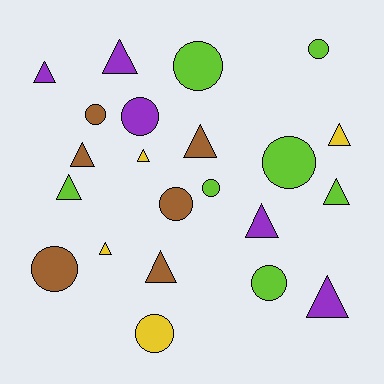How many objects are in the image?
There are 22 objects.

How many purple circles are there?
There is 1 purple circle.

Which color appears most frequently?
Lime, with 7 objects.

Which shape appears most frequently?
Triangle, with 12 objects.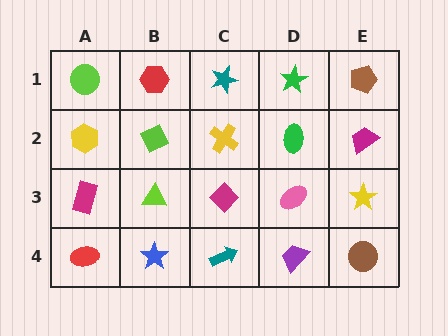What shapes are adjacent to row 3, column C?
A yellow cross (row 2, column C), a teal arrow (row 4, column C), a lime triangle (row 3, column B), a pink ellipse (row 3, column D).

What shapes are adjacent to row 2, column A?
A lime circle (row 1, column A), a magenta rectangle (row 3, column A), a lime diamond (row 2, column B).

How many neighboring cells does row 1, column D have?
3.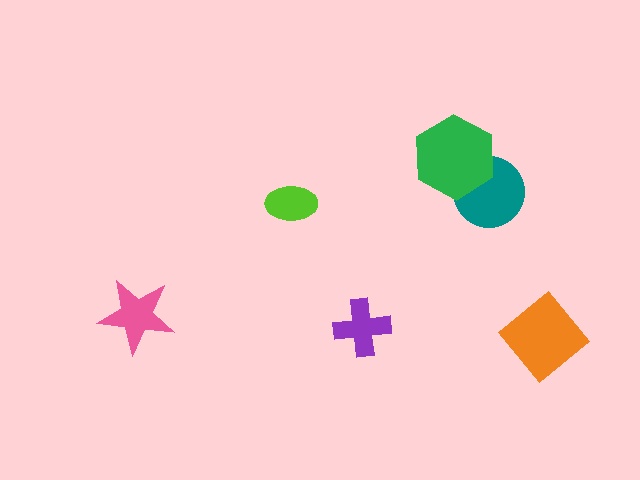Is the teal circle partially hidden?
Yes, it is partially covered by another shape.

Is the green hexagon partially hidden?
No, no other shape covers it.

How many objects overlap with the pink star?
0 objects overlap with the pink star.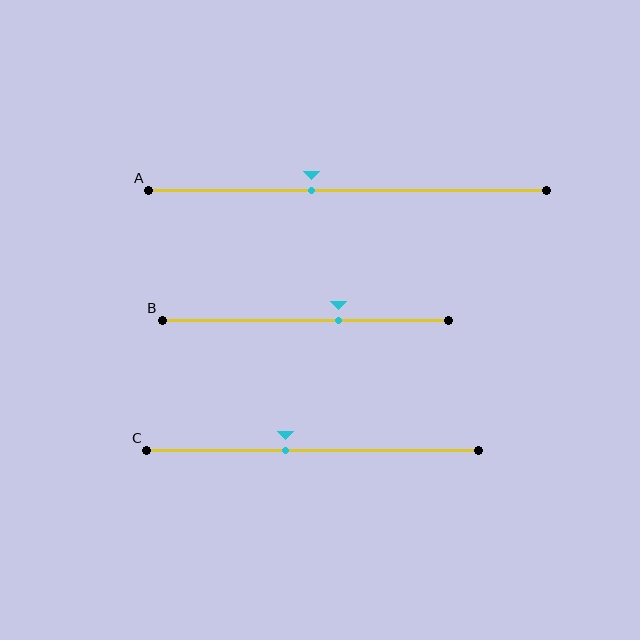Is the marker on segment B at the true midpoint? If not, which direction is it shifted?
No, the marker on segment B is shifted to the right by about 12% of the segment length.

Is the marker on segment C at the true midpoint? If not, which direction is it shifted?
No, the marker on segment C is shifted to the left by about 8% of the segment length.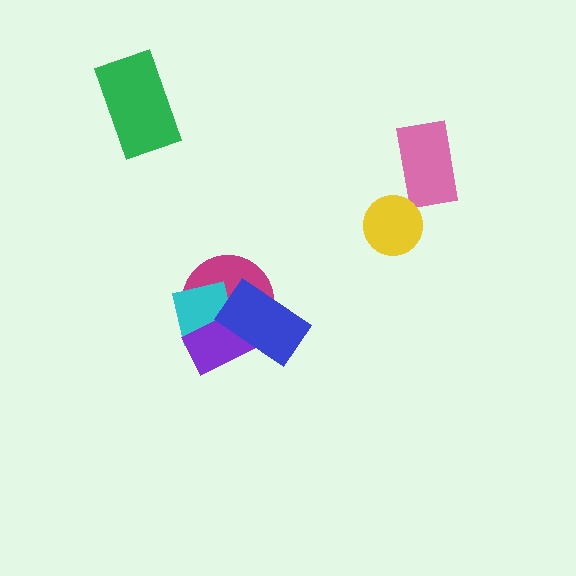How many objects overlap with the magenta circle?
3 objects overlap with the magenta circle.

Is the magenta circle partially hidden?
Yes, it is partially covered by another shape.